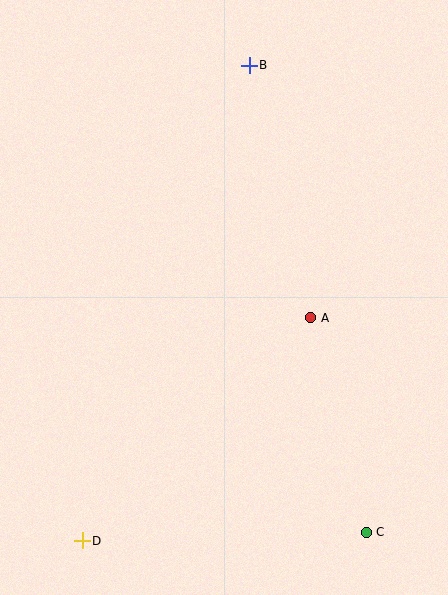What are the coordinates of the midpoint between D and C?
The midpoint between D and C is at (224, 536).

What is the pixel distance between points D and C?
The distance between D and C is 284 pixels.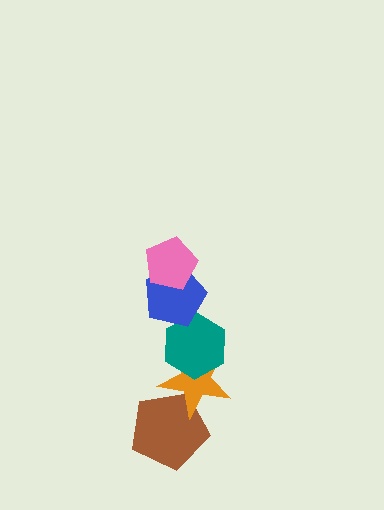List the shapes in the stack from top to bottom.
From top to bottom: the pink pentagon, the blue pentagon, the teal hexagon, the orange star, the brown pentagon.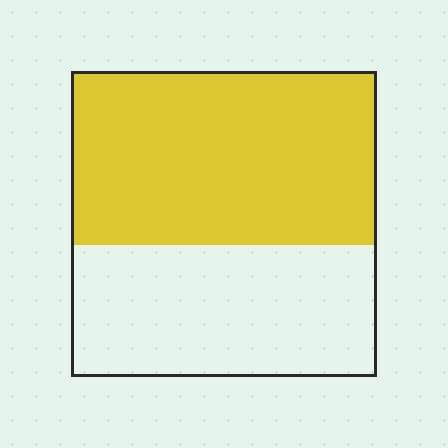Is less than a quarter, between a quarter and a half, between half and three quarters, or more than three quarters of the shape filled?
Between half and three quarters.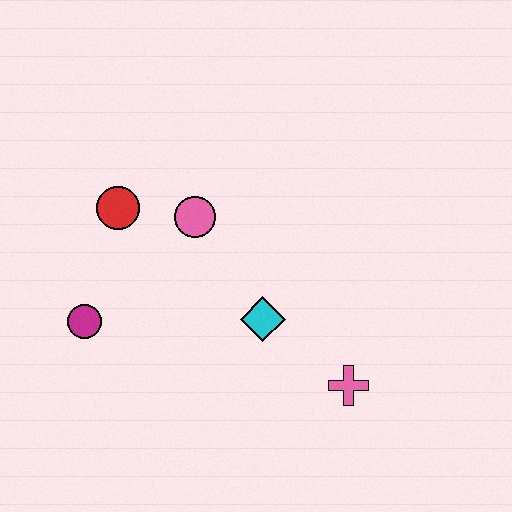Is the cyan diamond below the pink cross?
No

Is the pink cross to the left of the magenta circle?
No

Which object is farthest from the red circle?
The pink cross is farthest from the red circle.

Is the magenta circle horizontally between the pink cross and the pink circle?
No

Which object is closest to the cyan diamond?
The pink cross is closest to the cyan diamond.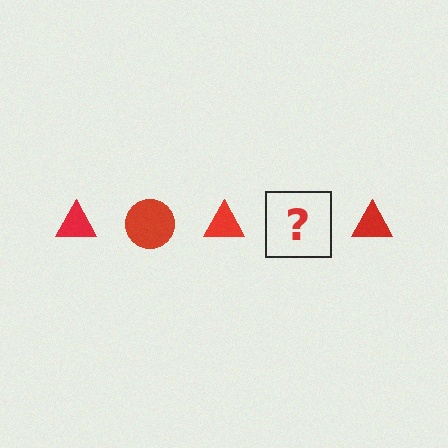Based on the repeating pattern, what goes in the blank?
The blank should be a red circle.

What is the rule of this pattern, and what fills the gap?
The rule is that the pattern cycles through triangle, circle shapes in red. The gap should be filled with a red circle.